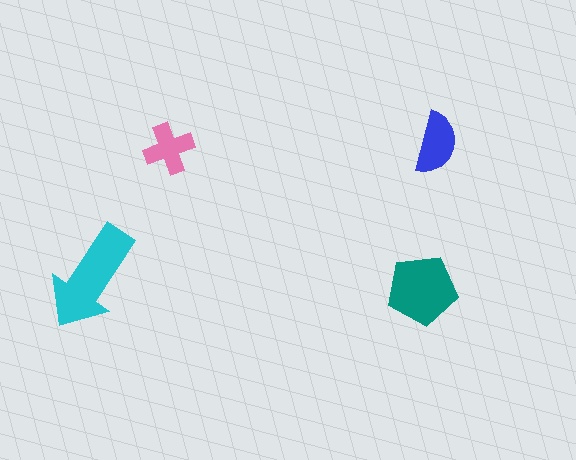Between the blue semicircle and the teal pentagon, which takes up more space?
The teal pentagon.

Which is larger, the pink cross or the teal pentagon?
The teal pentagon.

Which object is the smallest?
The pink cross.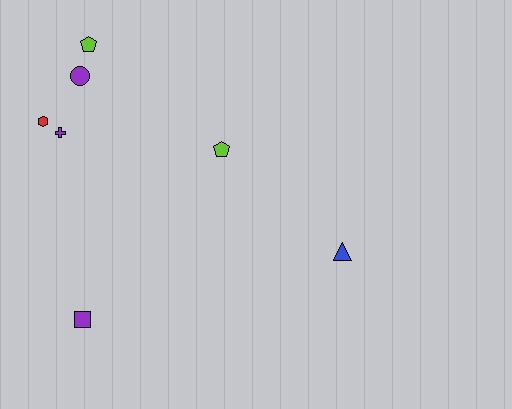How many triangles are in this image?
There is 1 triangle.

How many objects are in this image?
There are 7 objects.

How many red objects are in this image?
There is 1 red object.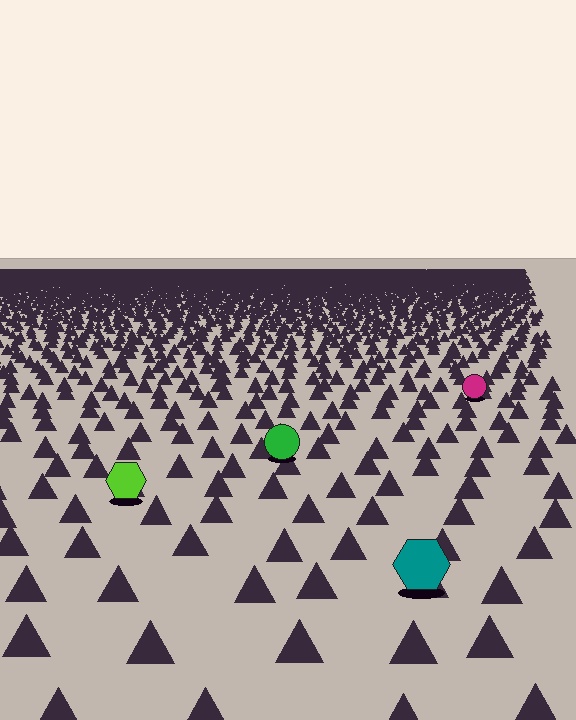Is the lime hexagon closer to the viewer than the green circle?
Yes. The lime hexagon is closer — you can tell from the texture gradient: the ground texture is coarser near it.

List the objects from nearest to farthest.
From nearest to farthest: the teal hexagon, the lime hexagon, the green circle, the magenta circle.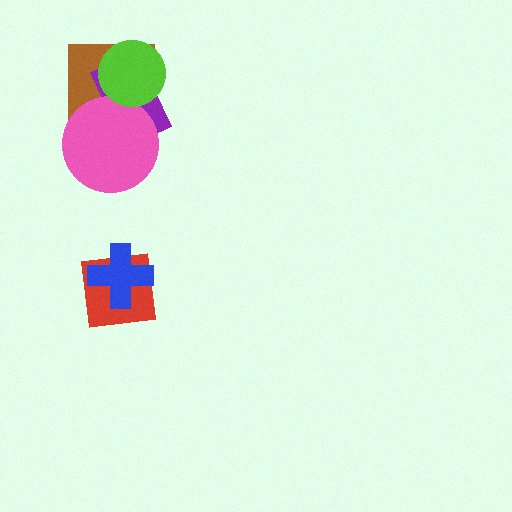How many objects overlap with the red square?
1 object overlaps with the red square.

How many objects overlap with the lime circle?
2 objects overlap with the lime circle.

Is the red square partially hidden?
Yes, it is partially covered by another shape.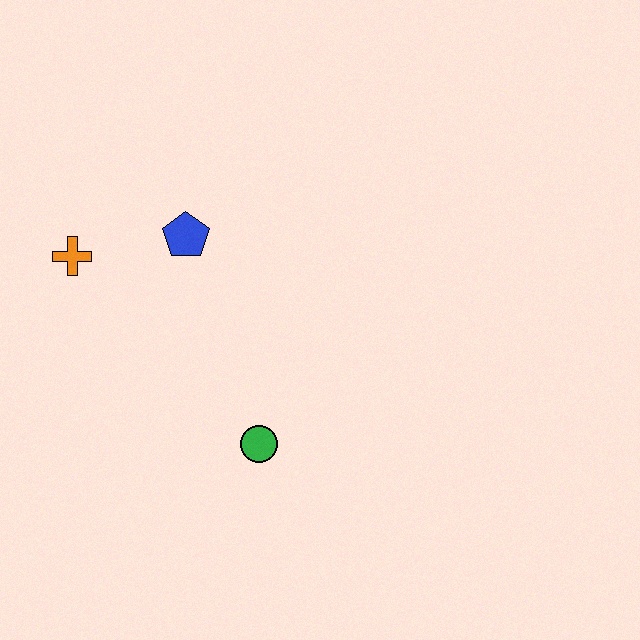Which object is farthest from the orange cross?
The green circle is farthest from the orange cross.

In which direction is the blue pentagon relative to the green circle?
The blue pentagon is above the green circle.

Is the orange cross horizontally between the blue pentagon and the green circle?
No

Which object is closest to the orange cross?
The blue pentagon is closest to the orange cross.